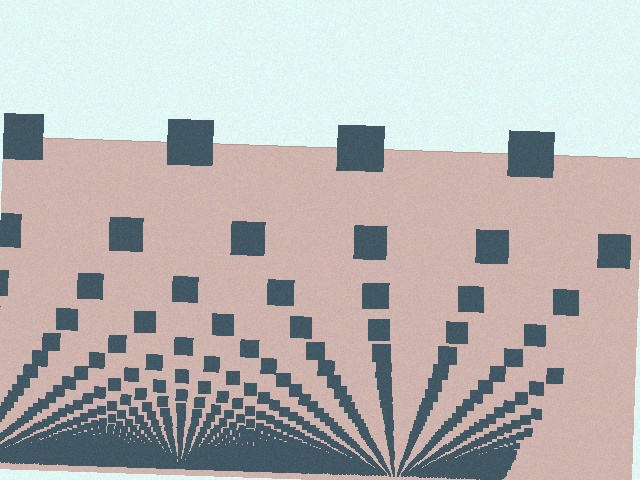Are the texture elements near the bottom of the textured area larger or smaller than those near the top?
Smaller. The gradient is inverted — elements near the bottom are smaller and denser.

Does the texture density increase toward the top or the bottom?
Density increases toward the bottom.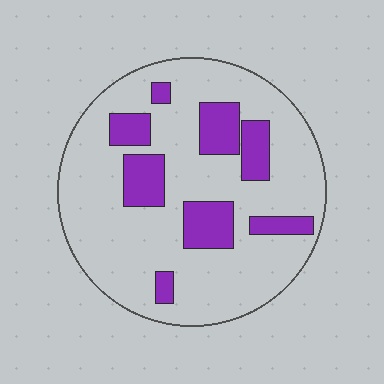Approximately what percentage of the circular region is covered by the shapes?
Approximately 20%.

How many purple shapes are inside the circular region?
8.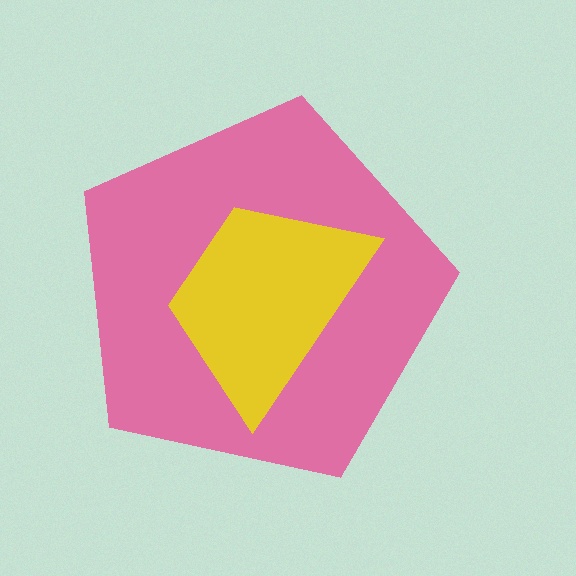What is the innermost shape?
The yellow trapezoid.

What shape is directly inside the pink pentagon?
The yellow trapezoid.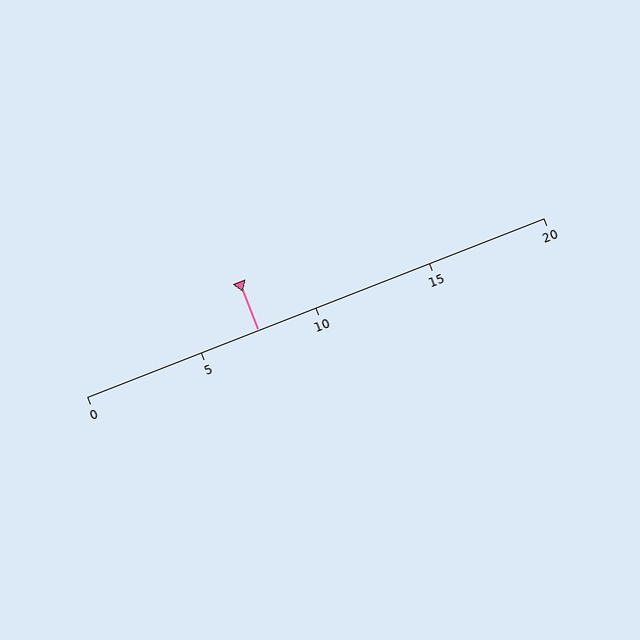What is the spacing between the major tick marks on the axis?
The major ticks are spaced 5 apart.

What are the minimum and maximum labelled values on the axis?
The axis runs from 0 to 20.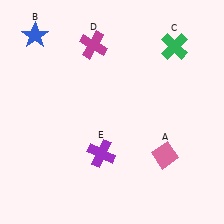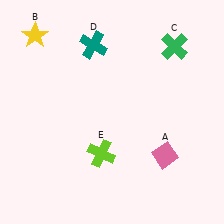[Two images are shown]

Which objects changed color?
B changed from blue to yellow. D changed from magenta to teal. E changed from purple to lime.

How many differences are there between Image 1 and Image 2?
There are 3 differences between the two images.